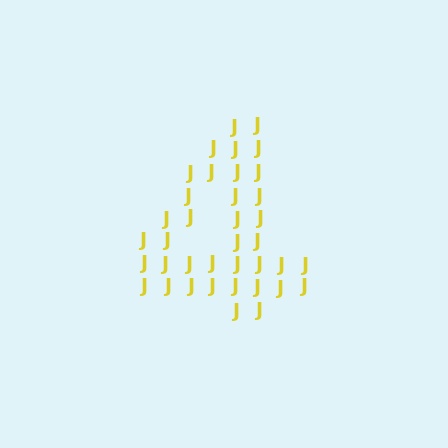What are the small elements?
The small elements are letter J's.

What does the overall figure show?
The overall figure shows the digit 4.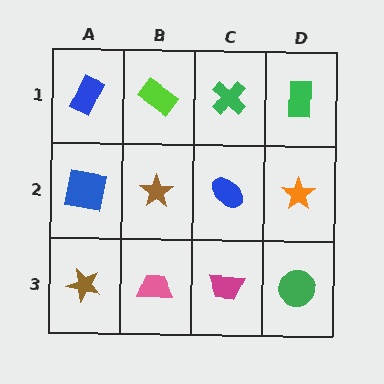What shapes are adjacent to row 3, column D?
An orange star (row 2, column D), a magenta trapezoid (row 3, column C).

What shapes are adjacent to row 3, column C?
A blue ellipse (row 2, column C), a pink trapezoid (row 3, column B), a green circle (row 3, column D).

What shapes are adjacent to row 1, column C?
A blue ellipse (row 2, column C), a lime rectangle (row 1, column B), a green rectangle (row 1, column D).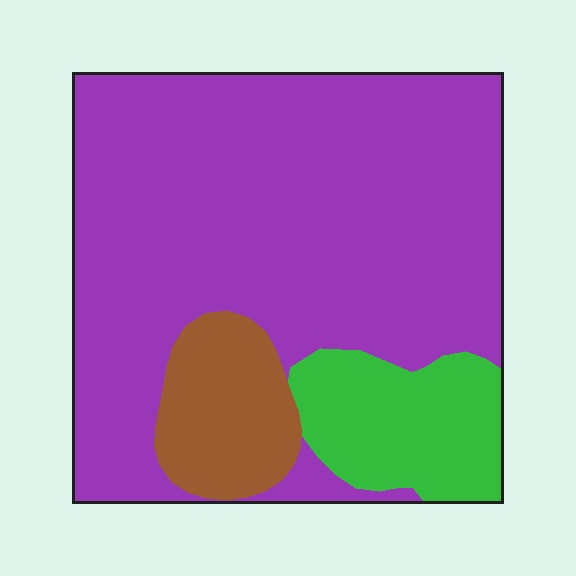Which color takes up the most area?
Purple, at roughly 75%.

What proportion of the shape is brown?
Brown covers about 10% of the shape.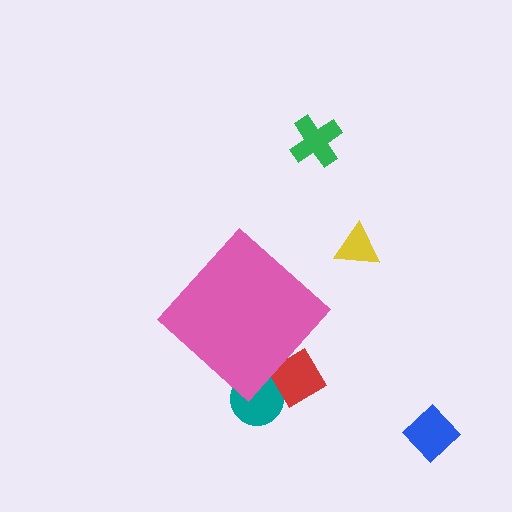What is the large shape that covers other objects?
A pink diamond.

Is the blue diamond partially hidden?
No, the blue diamond is fully visible.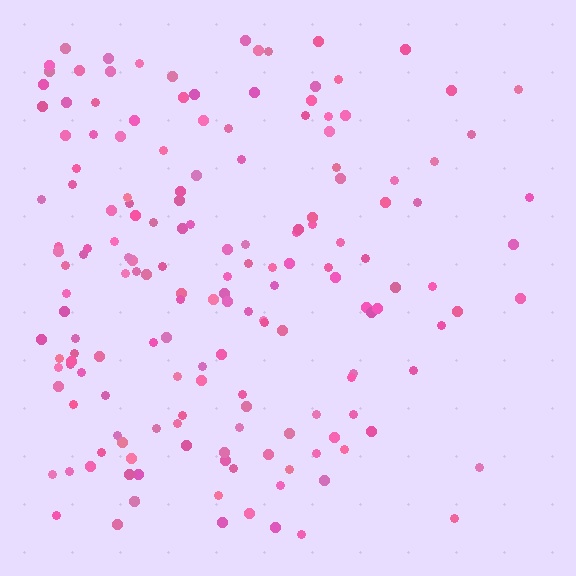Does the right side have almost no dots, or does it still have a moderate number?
Still a moderate number, just noticeably fewer than the left.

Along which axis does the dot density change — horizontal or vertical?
Horizontal.